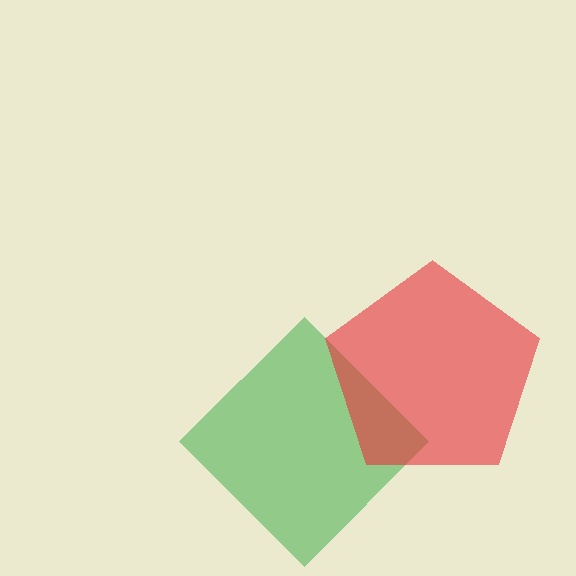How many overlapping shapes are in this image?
There are 2 overlapping shapes in the image.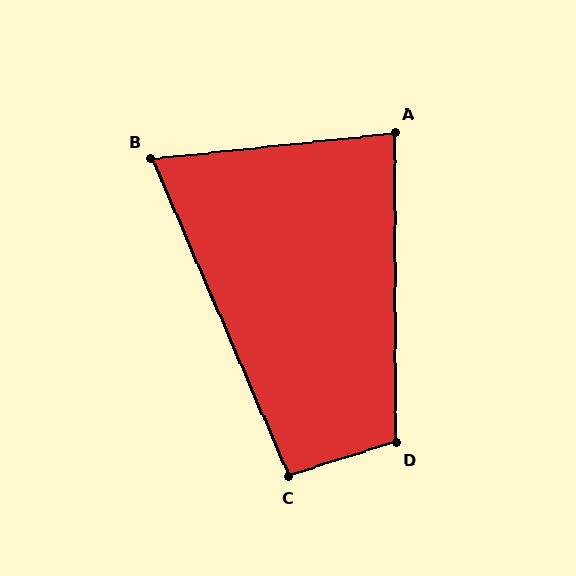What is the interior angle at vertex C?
Approximately 96 degrees (obtuse).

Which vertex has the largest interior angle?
D, at approximately 107 degrees.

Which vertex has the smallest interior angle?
B, at approximately 73 degrees.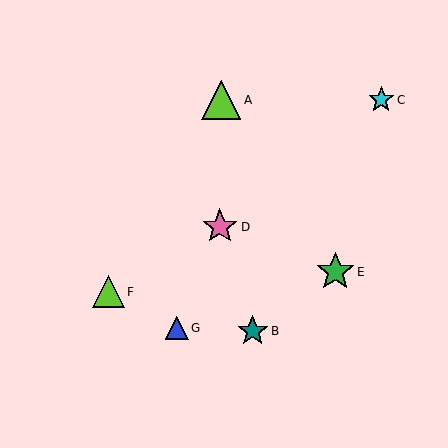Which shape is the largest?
The lime triangle (labeled A) is the largest.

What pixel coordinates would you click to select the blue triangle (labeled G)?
Click at (177, 328) to select the blue triangle G.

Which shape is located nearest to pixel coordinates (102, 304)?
The lime triangle (labeled F) at (108, 292) is nearest to that location.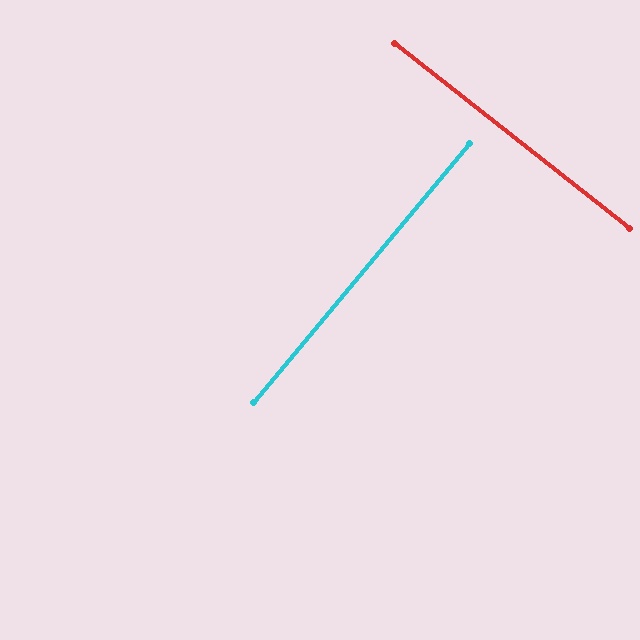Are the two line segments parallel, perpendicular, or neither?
Perpendicular — they meet at approximately 88°.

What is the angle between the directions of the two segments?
Approximately 88 degrees.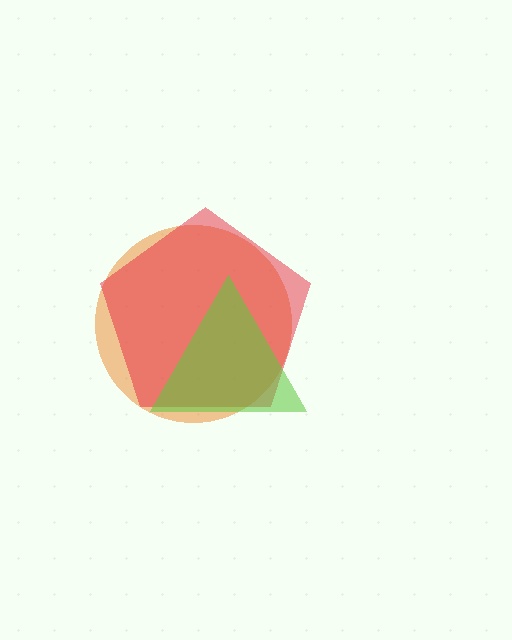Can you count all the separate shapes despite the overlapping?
Yes, there are 3 separate shapes.